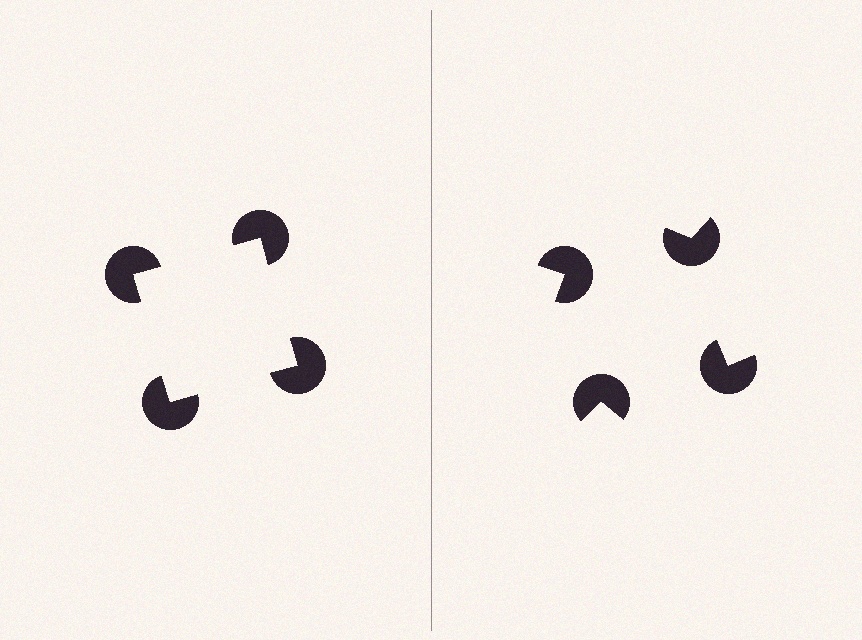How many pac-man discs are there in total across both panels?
8 — 4 on each side.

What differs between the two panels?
The pac-man discs are positioned identically on both sides; only the wedge orientations differ. On the left they align to a square; on the right they are misaligned.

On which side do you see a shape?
An illusory square appears on the left side. On the right side the wedge cuts are rotated, so no coherent shape forms.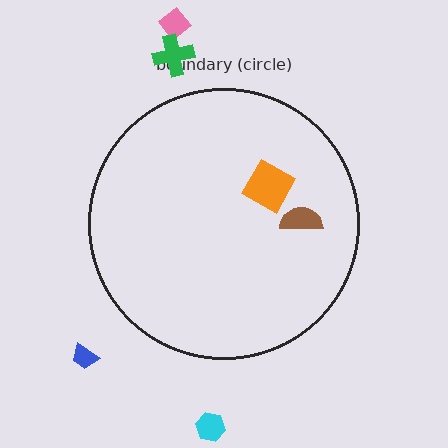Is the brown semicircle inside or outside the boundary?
Inside.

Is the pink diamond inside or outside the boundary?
Outside.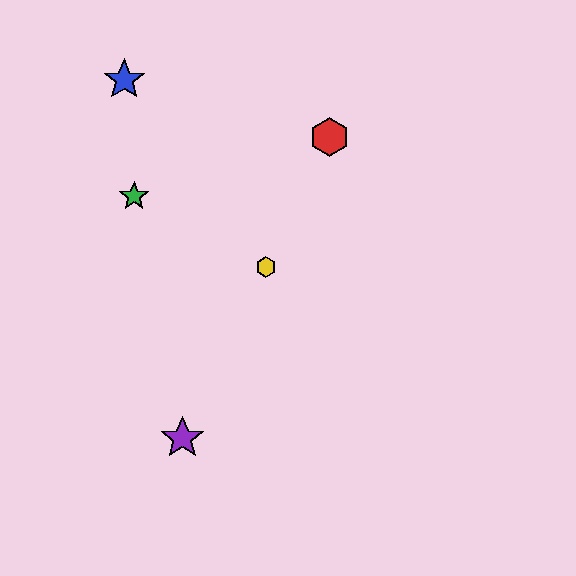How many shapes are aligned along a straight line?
3 shapes (the red hexagon, the yellow hexagon, the purple star) are aligned along a straight line.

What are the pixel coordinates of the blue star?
The blue star is at (124, 80).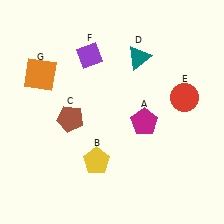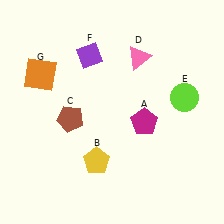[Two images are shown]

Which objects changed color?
D changed from teal to pink. E changed from red to lime.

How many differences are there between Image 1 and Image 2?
There are 2 differences between the two images.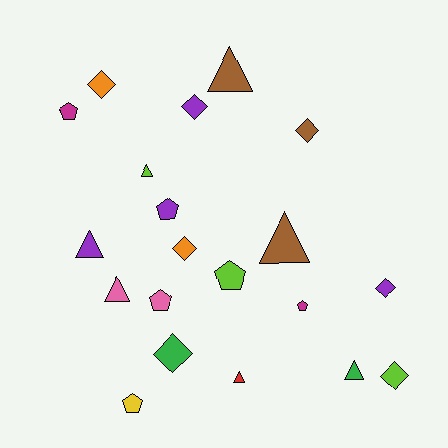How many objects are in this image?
There are 20 objects.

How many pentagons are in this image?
There are 6 pentagons.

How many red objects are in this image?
There is 1 red object.